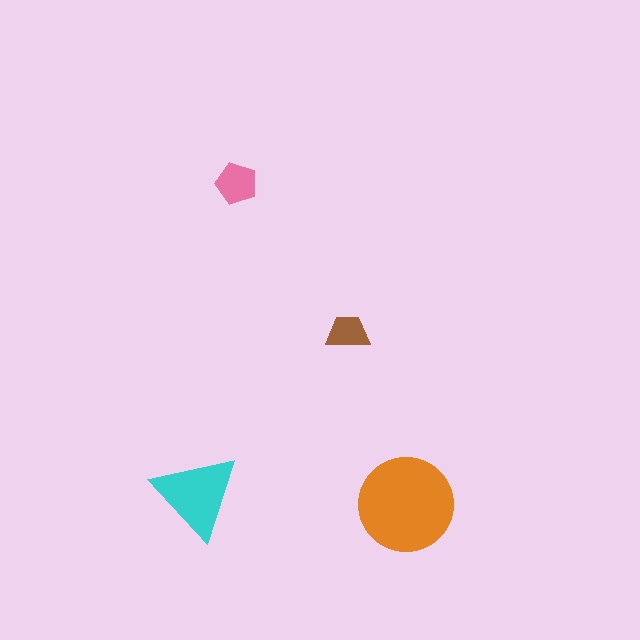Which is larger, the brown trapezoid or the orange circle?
The orange circle.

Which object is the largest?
The orange circle.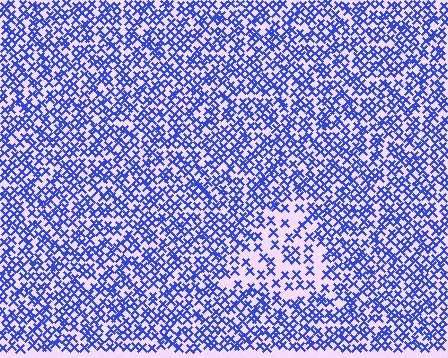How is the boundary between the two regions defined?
The boundary is defined by a change in element density (approximately 2.1x ratio). All elements are the same color, size, and shape.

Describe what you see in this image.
The image contains small blue elements arranged at two different densities. A triangle-shaped region is visible where the elements are less densely packed than the surrounding area.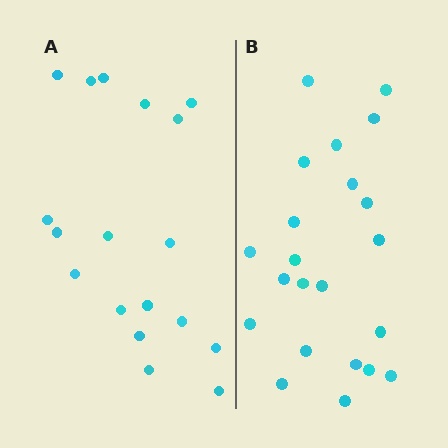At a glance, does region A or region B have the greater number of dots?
Region B (the right region) has more dots.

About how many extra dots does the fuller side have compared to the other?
Region B has about 4 more dots than region A.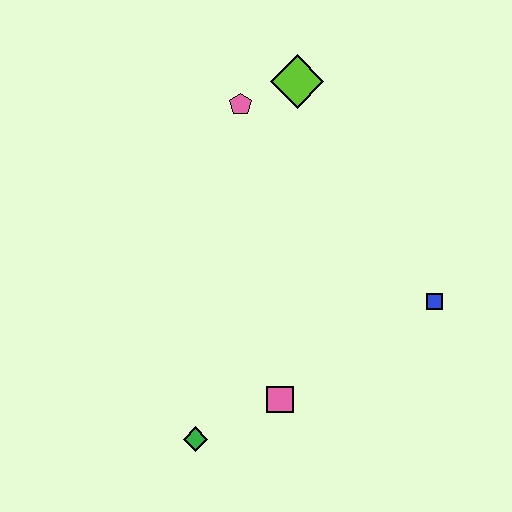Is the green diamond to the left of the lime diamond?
Yes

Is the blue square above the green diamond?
Yes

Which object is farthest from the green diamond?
The lime diamond is farthest from the green diamond.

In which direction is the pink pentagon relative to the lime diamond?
The pink pentagon is to the left of the lime diamond.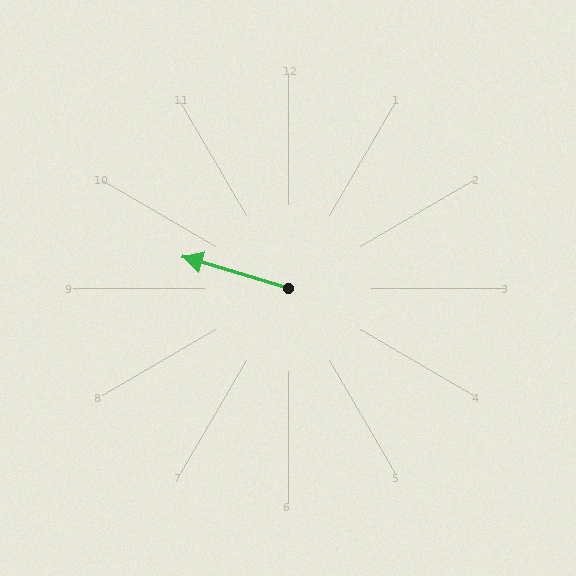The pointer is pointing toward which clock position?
Roughly 10 o'clock.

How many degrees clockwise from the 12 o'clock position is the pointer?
Approximately 287 degrees.